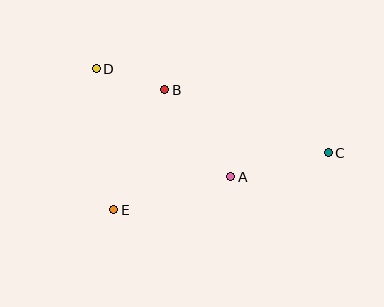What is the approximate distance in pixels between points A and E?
The distance between A and E is approximately 122 pixels.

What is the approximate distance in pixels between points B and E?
The distance between B and E is approximately 130 pixels.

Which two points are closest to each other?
Points B and D are closest to each other.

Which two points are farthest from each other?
Points C and D are farthest from each other.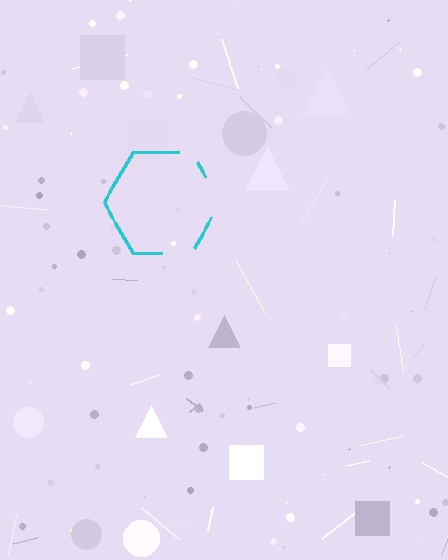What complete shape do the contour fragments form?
The contour fragments form a hexagon.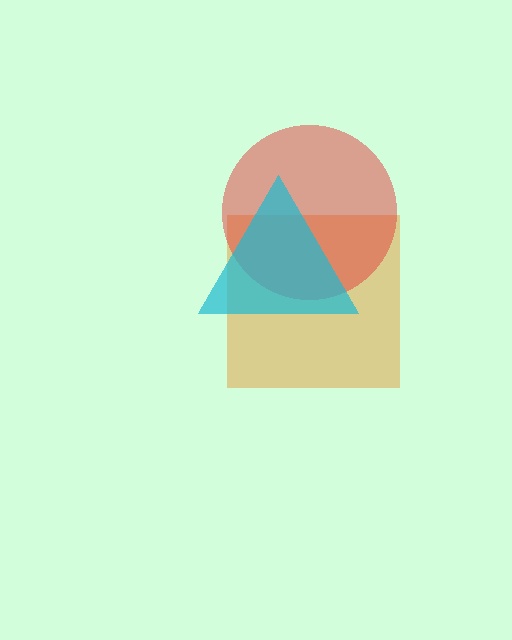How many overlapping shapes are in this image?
There are 3 overlapping shapes in the image.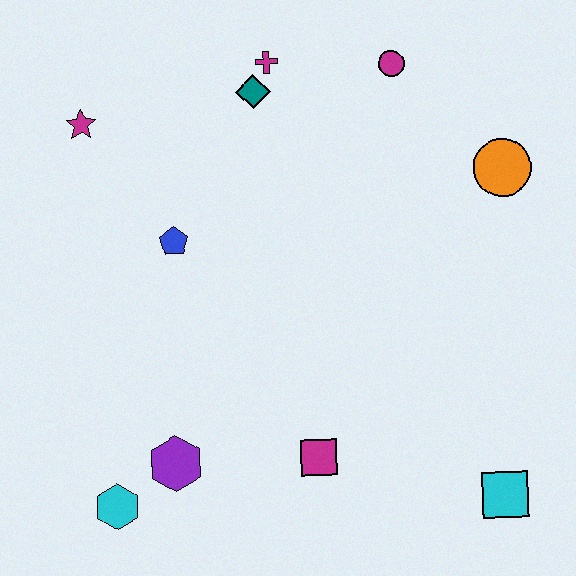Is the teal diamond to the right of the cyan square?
No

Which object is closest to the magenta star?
The blue pentagon is closest to the magenta star.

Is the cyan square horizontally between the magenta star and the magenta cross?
No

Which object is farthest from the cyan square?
The magenta star is farthest from the cyan square.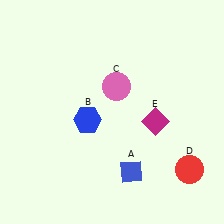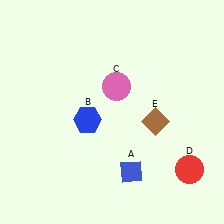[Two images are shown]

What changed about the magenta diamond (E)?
In Image 1, E is magenta. In Image 2, it changed to brown.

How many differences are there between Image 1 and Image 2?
There is 1 difference between the two images.